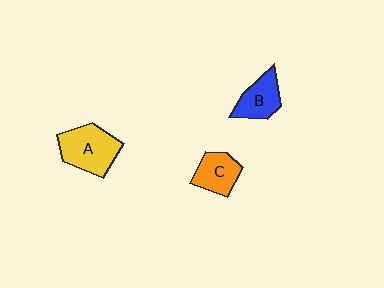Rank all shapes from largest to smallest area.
From largest to smallest: A (yellow), B (blue), C (orange).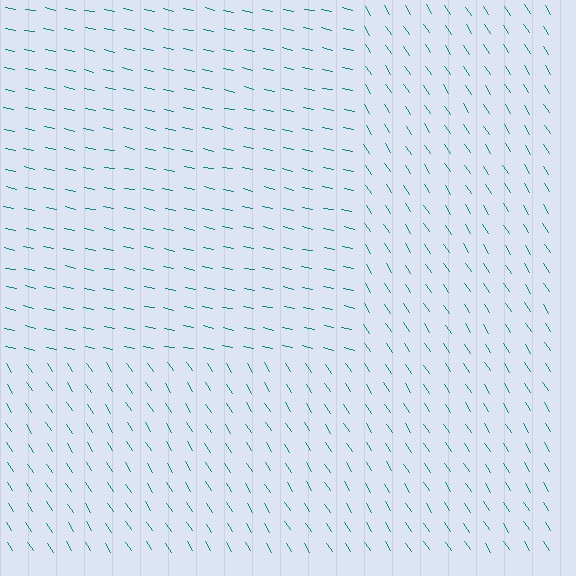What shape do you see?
I see a rectangle.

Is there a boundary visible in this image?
Yes, there is a texture boundary formed by a change in line orientation.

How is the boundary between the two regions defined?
The boundary is defined purely by a change in line orientation (approximately 45 degrees difference). All lines are the same color and thickness.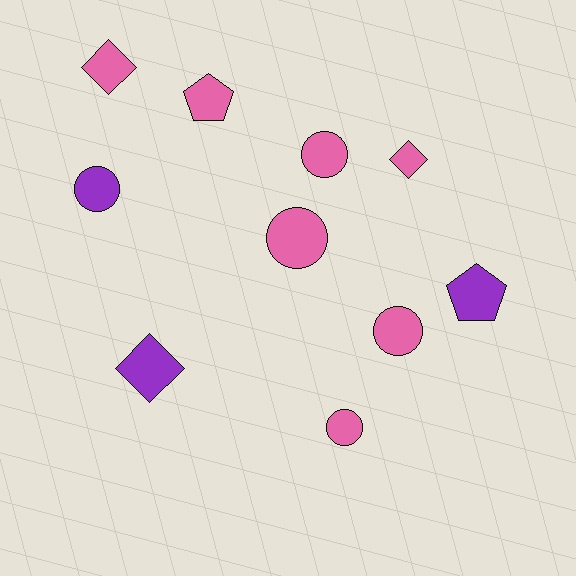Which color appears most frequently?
Pink, with 7 objects.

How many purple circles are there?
There is 1 purple circle.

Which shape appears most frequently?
Circle, with 5 objects.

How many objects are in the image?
There are 10 objects.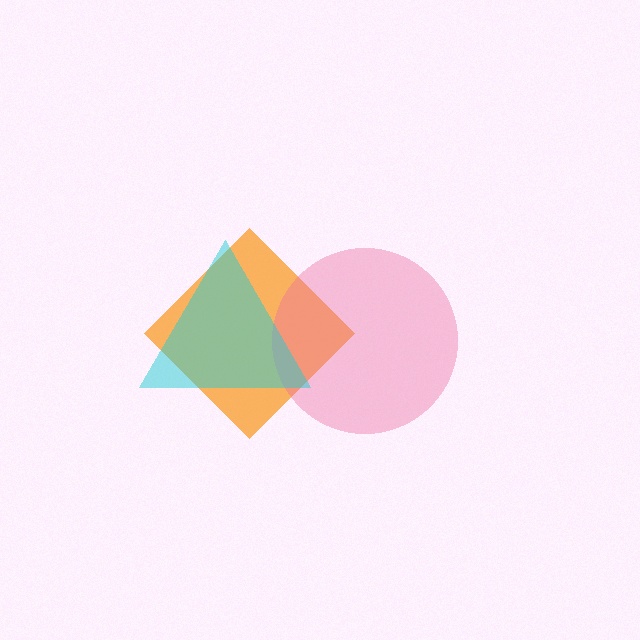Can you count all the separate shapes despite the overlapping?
Yes, there are 3 separate shapes.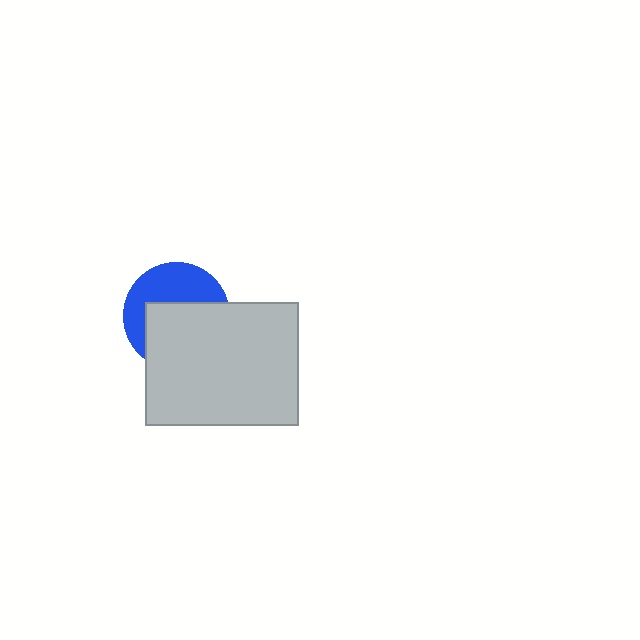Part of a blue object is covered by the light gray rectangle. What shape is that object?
It is a circle.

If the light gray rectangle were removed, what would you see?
You would see the complete blue circle.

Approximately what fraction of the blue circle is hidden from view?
Roughly 56% of the blue circle is hidden behind the light gray rectangle.